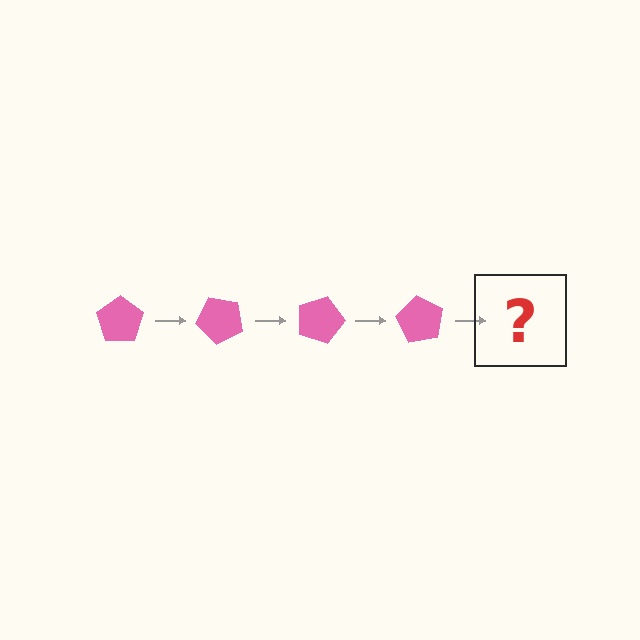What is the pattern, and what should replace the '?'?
The pattern is that the pentagon rotates 45 degrees each step. The '?' should be a pink pentagon rotated 180 degrees.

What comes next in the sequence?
The next element should be a pink pentagon rotated 180 degrees.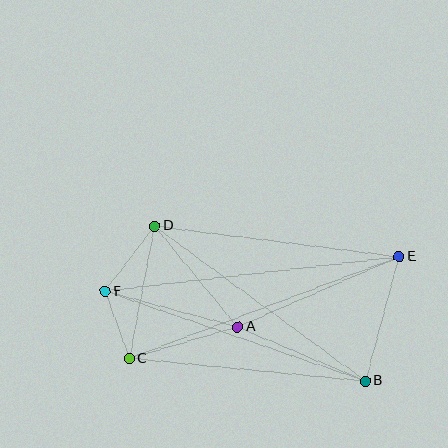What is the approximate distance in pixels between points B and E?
The distance between B and E is approximately 129 pixels.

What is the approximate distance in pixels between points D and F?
The distance between D and F is approximately 82 pixels.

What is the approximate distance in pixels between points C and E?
The distance between C and E is approximately 288 pixels.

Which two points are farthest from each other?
Points E and F are farthest from each other.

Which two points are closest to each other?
Points C and F are closest to each other.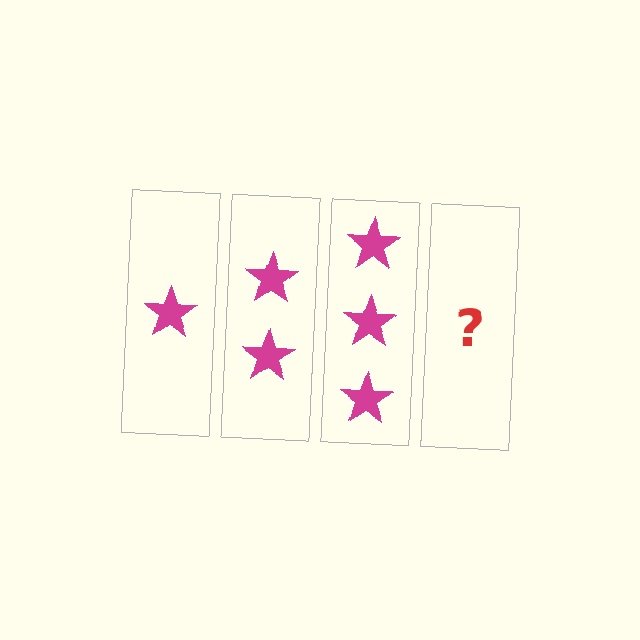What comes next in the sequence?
The next element should be 4 stars.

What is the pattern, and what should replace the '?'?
The pattern is that each step adds one more star. The '?' should be 4 stars.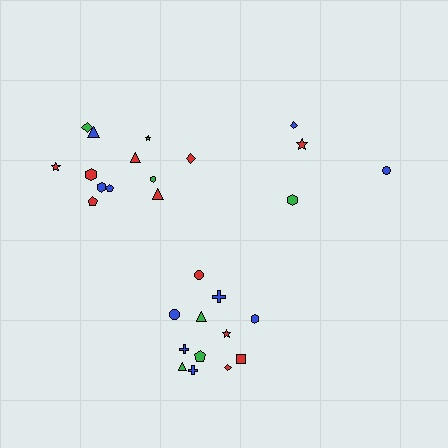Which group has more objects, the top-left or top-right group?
The top-left group.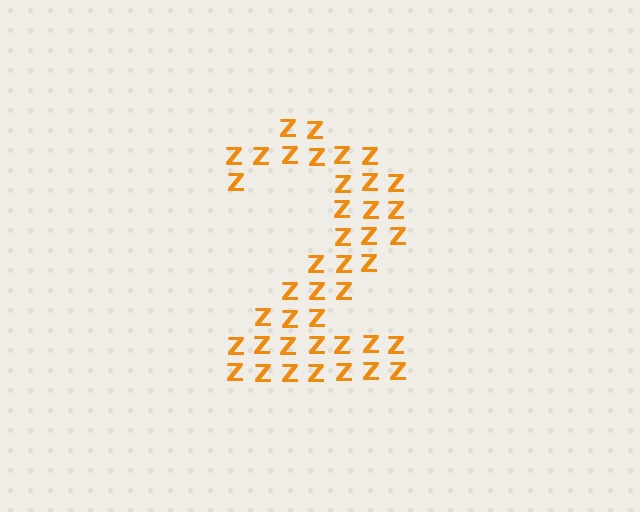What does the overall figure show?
The overall figure shows the digit 2.